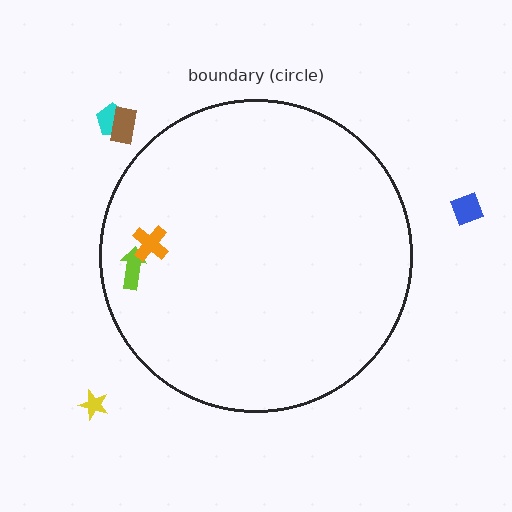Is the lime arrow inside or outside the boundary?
Inside.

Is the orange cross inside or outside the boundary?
Inside.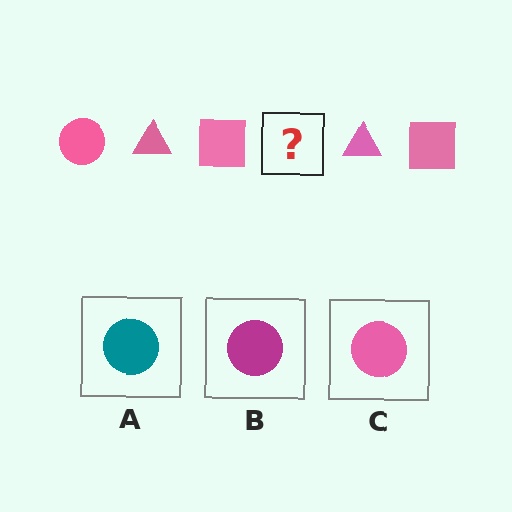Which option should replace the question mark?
Option C.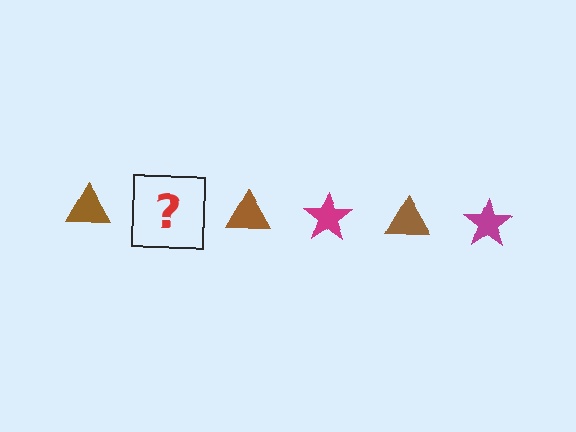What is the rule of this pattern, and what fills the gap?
The rule is that the pattern alternates between brown triangle and magenta star. The gap should be filled with a magenta star.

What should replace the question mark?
The question mark should be replaced with a magenta star.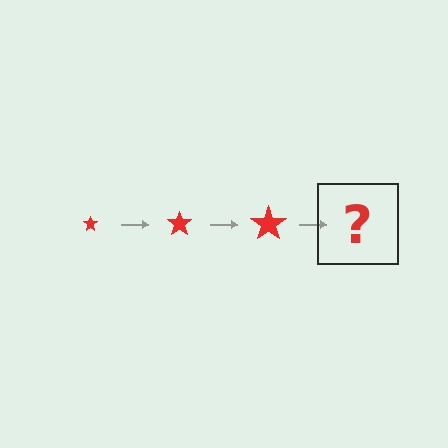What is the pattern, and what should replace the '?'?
The pattern is that the star gets progressively larger each step. The '?' should be a red star, larger than the previous one.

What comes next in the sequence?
The next element should be a red star, larger than the previous one.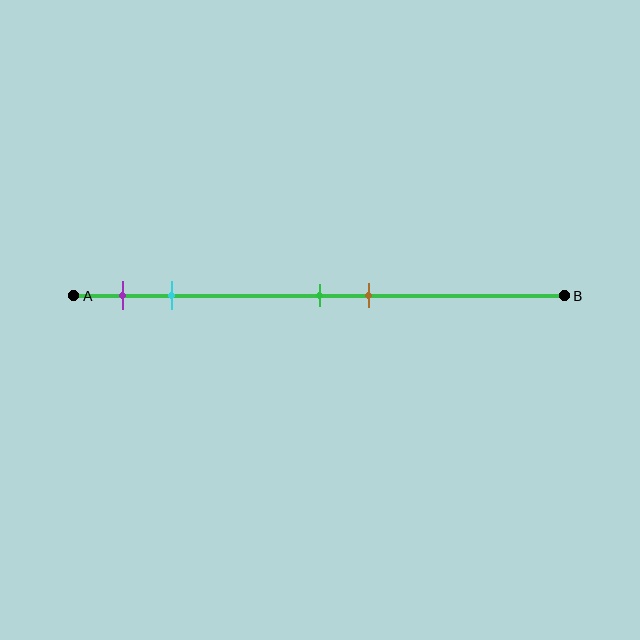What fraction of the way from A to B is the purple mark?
The purple mark is approximately 10% (0.1) of the way from A to B.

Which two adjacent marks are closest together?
The green and brown marks are the closest adjacent pair.